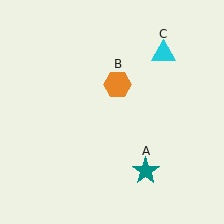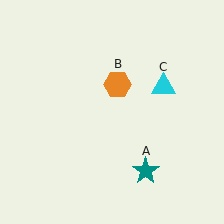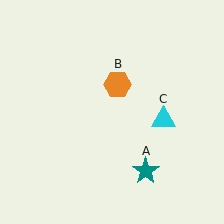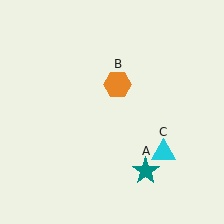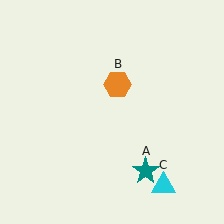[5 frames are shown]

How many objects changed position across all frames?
1 object changed position: cyan triangle (object C).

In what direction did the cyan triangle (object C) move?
The cyan triangle (object C) moved down.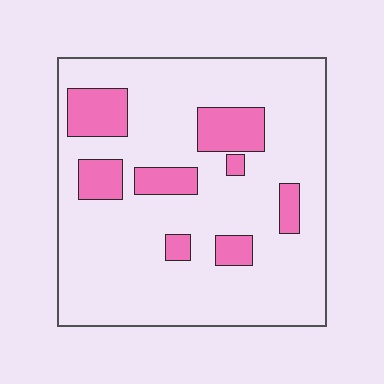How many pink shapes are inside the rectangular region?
8.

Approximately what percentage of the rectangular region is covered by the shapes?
Approximately 20%.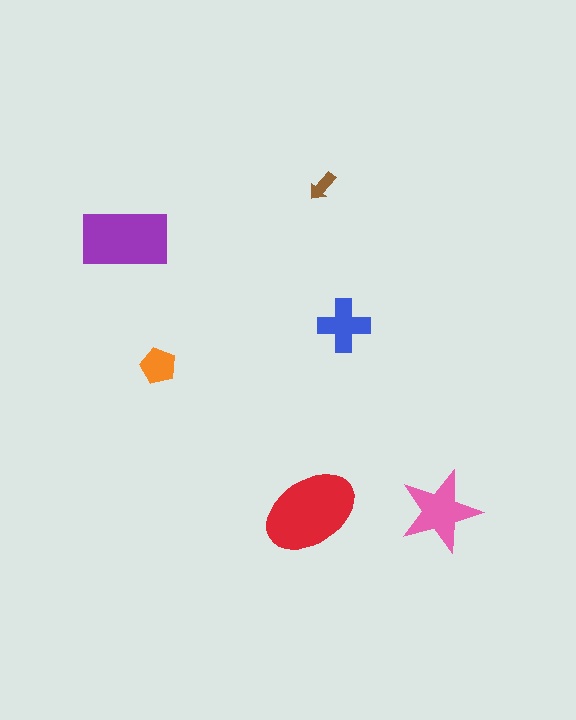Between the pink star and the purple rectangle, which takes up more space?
The purple rectangle.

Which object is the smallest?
The brown arrow.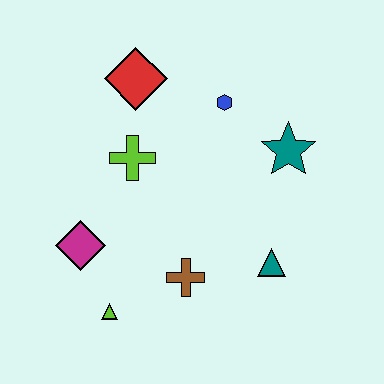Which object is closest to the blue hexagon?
The teal star is closest to the blue hexagon.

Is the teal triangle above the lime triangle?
Yes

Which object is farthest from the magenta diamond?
The teal star is farthest from the magenta diamond.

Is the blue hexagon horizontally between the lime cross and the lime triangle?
No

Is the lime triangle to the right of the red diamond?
No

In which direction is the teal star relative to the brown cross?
The teal star is above the brown cross.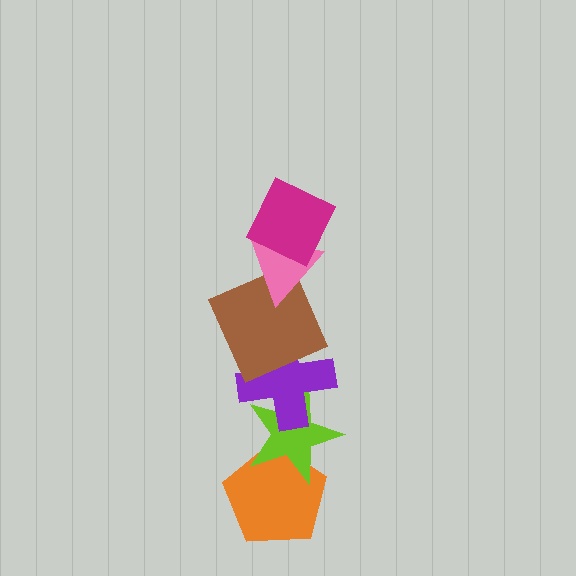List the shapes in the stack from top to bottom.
From top to bottom: the magenta diamond, the pink triangle, the brown square, the purple cross, the lime star, the orange pentagon.